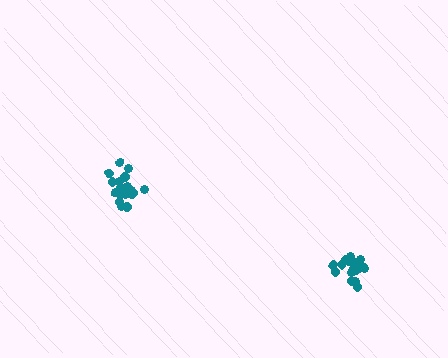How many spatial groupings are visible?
There are 2 spatial groupings.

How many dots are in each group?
Group 1: 21 dots, Group 2: 18 dots (39 total).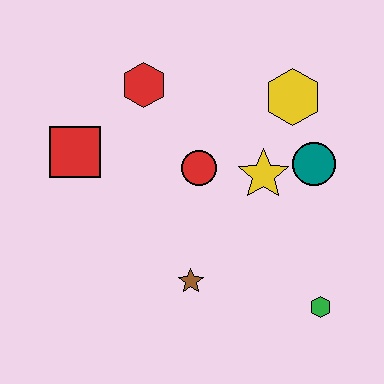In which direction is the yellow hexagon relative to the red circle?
The yellow hexagon is to the right of the red circle.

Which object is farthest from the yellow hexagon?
The red square is farthest from the yellow hexagon.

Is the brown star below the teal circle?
Yes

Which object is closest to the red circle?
The yellow star is closest to the red circle.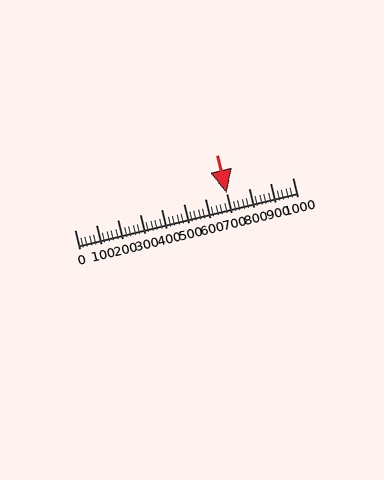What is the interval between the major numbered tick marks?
The major tick marks are spaced 100 units apart.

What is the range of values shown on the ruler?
The ruler shows values from 0 to 1000.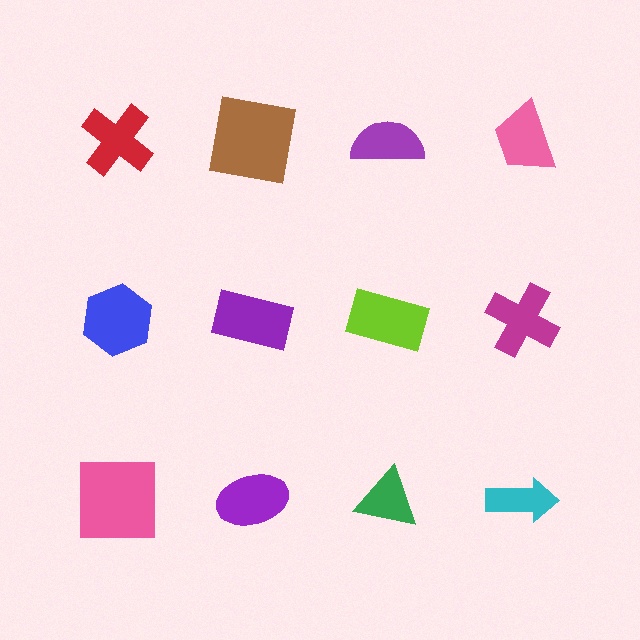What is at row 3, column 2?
A purple ellipse.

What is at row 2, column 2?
A purple rectangle.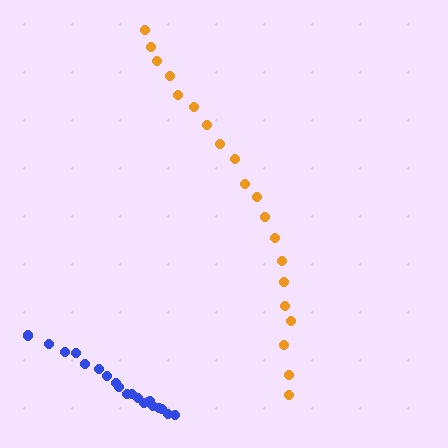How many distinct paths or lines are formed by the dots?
There are 2 distinct paths.